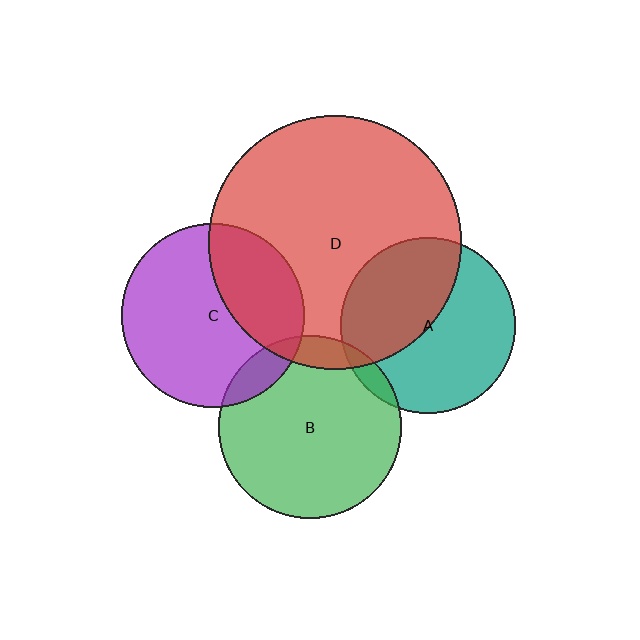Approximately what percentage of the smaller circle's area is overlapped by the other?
Approximately 10%.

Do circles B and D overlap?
Yes.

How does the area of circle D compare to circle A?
Approximately 2.1 times.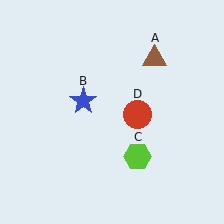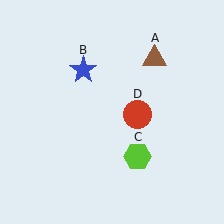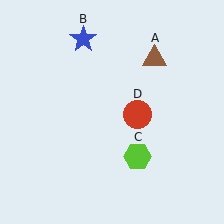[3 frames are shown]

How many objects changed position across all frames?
1 object changed position: blue star (object B).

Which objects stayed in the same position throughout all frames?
Brown triangle (object A) and lime hexagon (object C) and red circle (object D) remained stationary.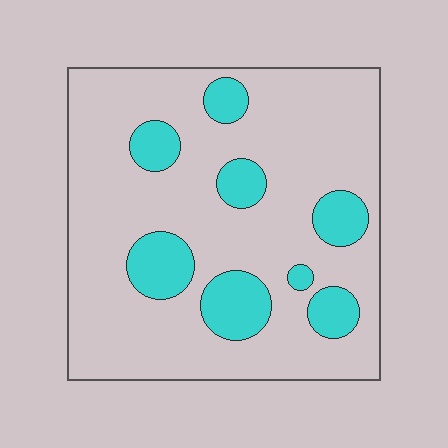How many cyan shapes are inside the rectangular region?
8.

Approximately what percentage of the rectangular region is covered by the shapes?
Approximately 20%.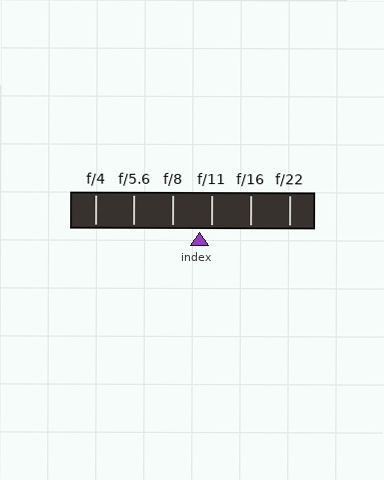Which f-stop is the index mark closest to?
The index mark is closest to f/11.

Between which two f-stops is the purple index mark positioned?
The index mark is between f/8 and f/11.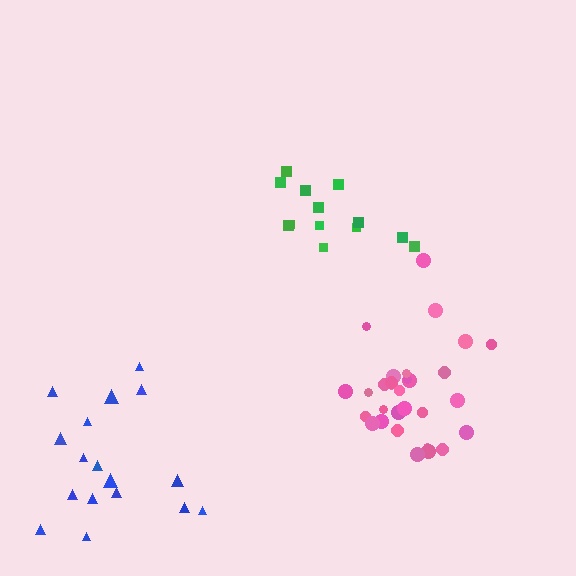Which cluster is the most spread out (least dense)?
Blue.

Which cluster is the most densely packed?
Pink.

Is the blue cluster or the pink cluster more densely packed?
Pink.